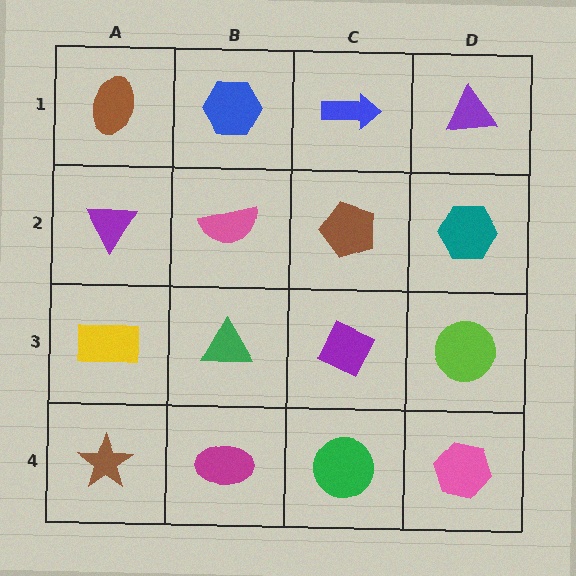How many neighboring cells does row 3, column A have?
3.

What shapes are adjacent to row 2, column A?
A brown ellipse (row 1, column A), a yellow rectangle (row 3, column A), a pink semicircle (row 2, column B).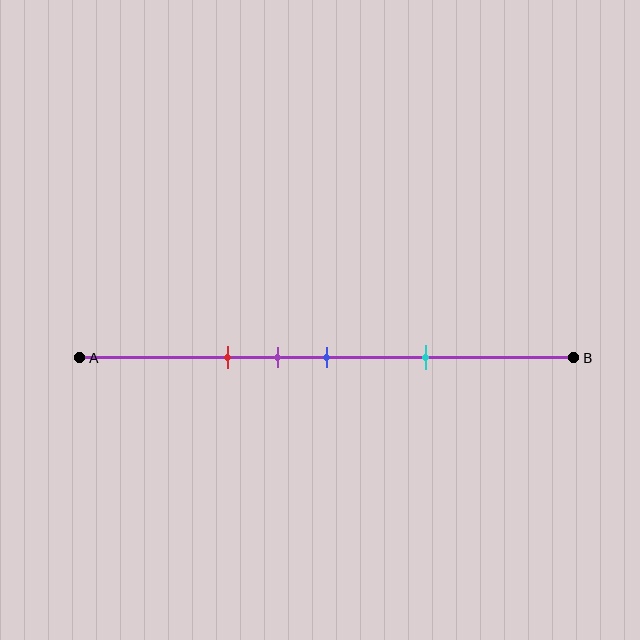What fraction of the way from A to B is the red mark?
The red mark is approximately 30% (0.3) of the way from A to B.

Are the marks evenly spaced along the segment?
No, the marks are not evenly spaced.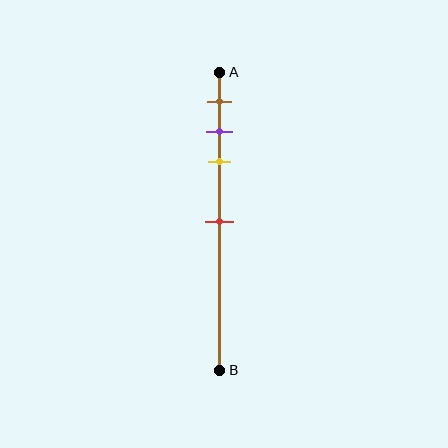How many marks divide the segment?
There are 4 marks dividing the segment.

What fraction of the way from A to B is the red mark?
The red mark is approximately 50% (0.5) of the way from A to B.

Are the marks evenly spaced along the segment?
No, the marks are not evenly spaced.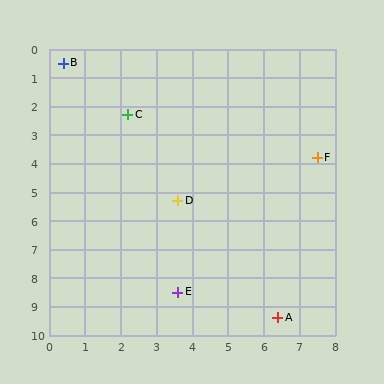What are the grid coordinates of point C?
Point C is at approximately (2.2, 2.3).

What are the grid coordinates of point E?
Point E is at approximately (3.6, 8.5).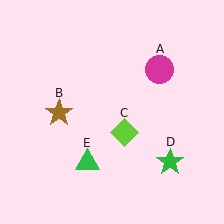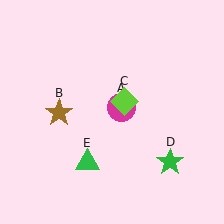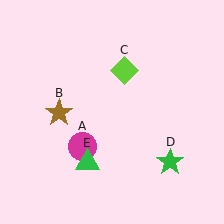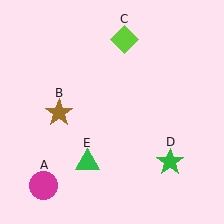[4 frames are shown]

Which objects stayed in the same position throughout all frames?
Brown star (object B) and green star (object D) and green triangle (object E) remained stationary.